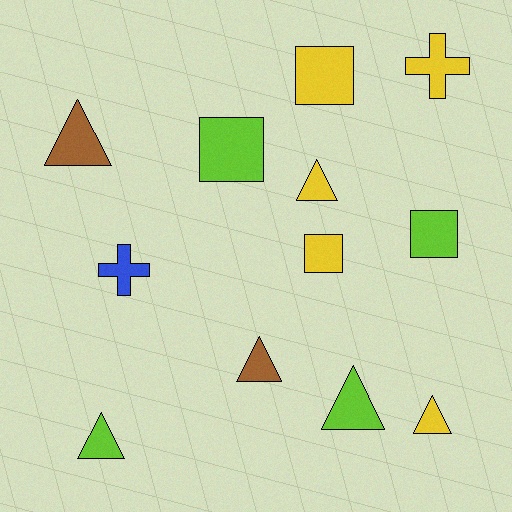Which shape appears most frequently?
Triangle, with 6 objects.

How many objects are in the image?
There are 12 objects.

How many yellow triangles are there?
There are 2 yellow triangles.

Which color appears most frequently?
Yellow, with 5 objects.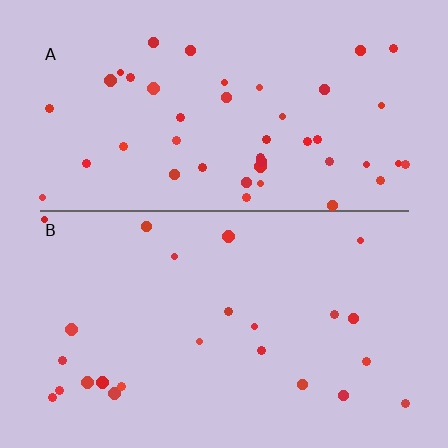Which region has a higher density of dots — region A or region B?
A (the top).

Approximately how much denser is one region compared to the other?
Approximately 1.9× — region A over region B.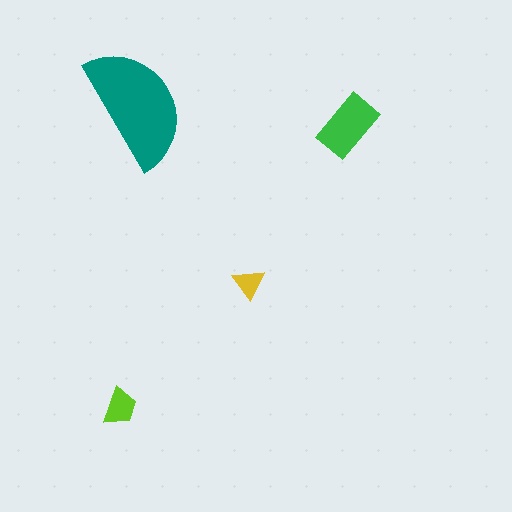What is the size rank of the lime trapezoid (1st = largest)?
3rd.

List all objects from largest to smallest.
The teal semicircle, the green rectangle, the lime trapezoid, the yellow triangle.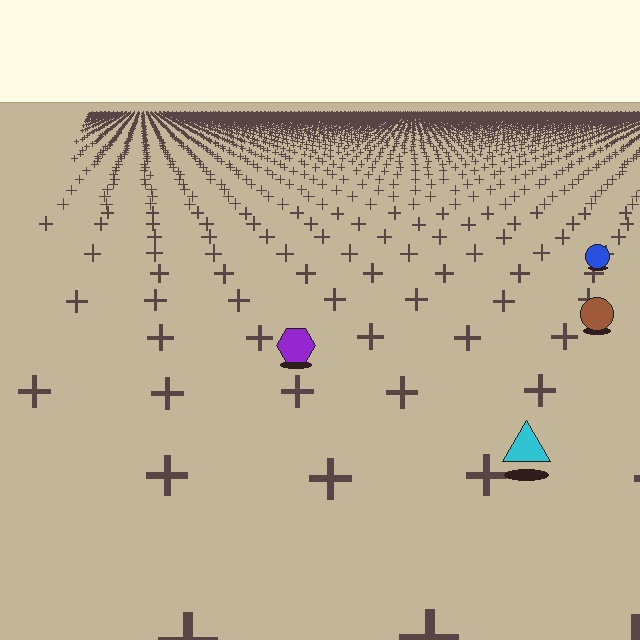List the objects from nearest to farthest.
From nearest to farthest: the cyan triangle, the purple hexagon, the brown circle, the blue circle.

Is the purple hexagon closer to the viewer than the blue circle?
Yes. The purple hexagon is closer — you can tell from the texture gradient: the ground texture is coarser near it.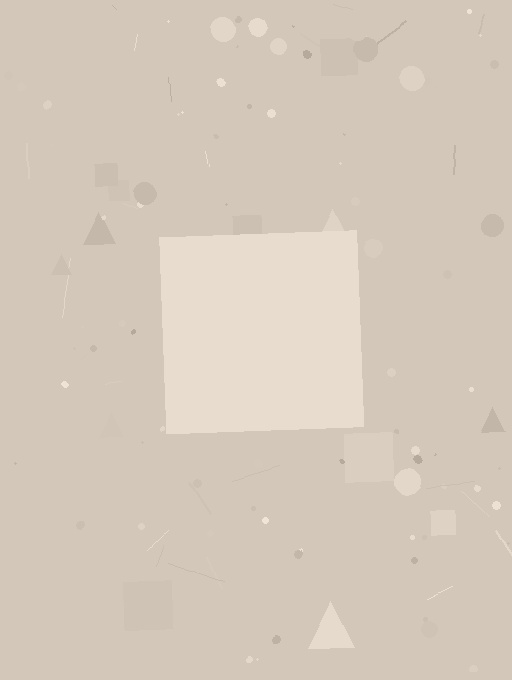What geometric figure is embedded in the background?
A square is embedded in the background.